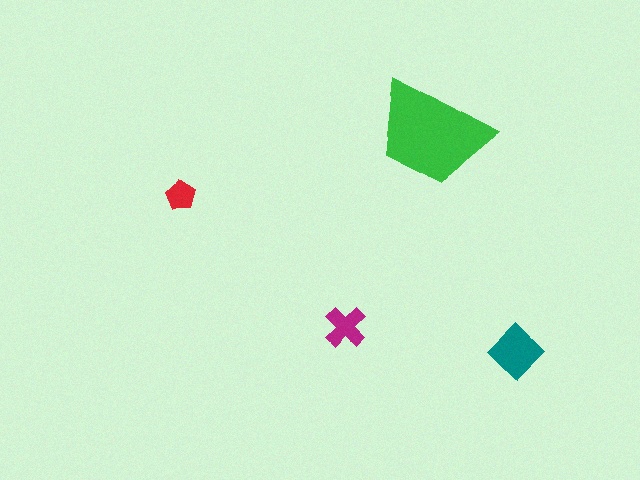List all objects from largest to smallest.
The green trapezoid, the teal diamond, the magenta cross, the red pentagon.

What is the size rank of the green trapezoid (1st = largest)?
1st.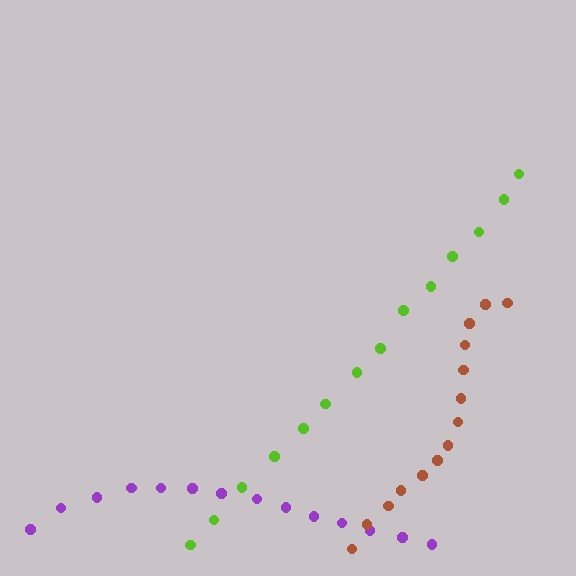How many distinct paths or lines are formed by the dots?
There are 3 distinct paths.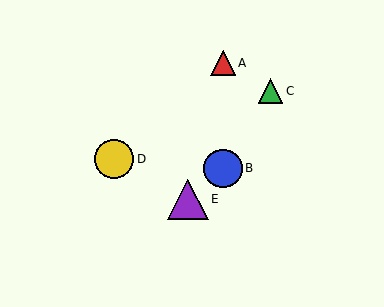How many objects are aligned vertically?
2 objects (A, B) are aligned vertically.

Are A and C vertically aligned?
No, A is at x≈223 and C is at x≈271.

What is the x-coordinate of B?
Object B is at x≈223.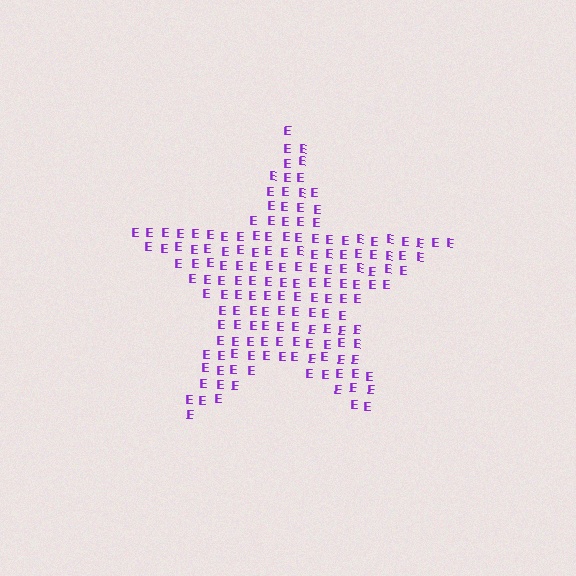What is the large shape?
The large shape is a star.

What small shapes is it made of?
It is made of small letter E's.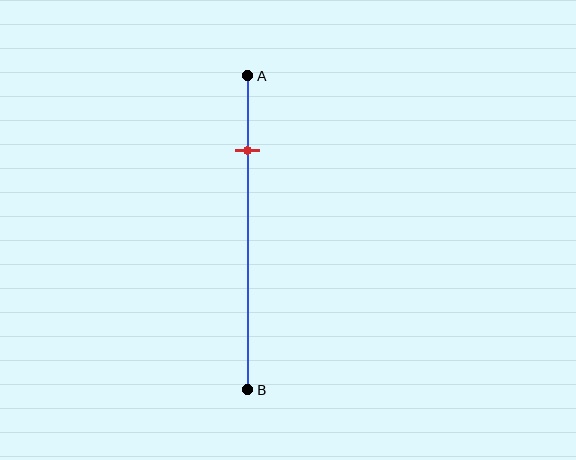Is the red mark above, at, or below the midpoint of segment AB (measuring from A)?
The red mark is above the midpoint of segment AB.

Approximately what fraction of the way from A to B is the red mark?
The red mark is approximately 25% of the way from A to B.